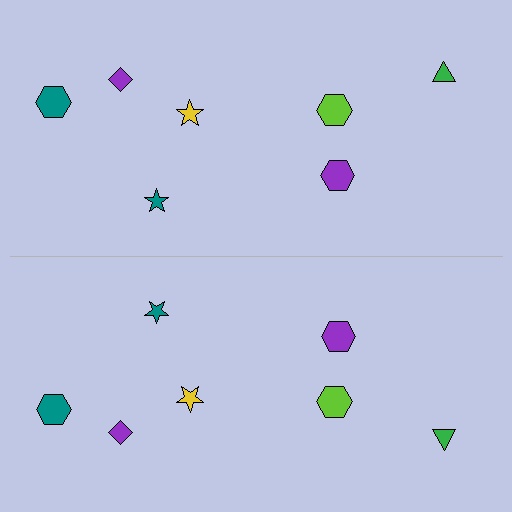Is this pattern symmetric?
Yes, this pattern has bilateral (reflection) symmetry.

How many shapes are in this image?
There are 14 shapes in this image.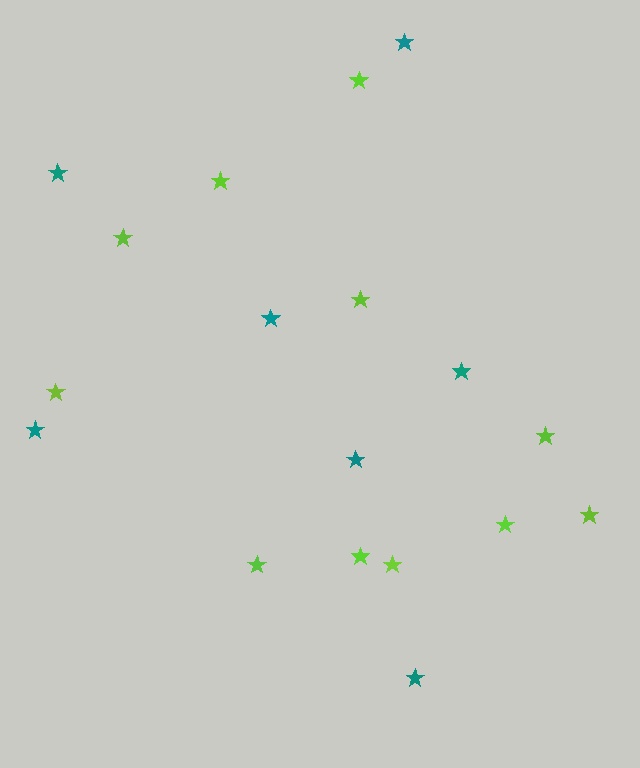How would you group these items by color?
There are 2 groups: one group of lime stars (11) and one group of teal stars (7).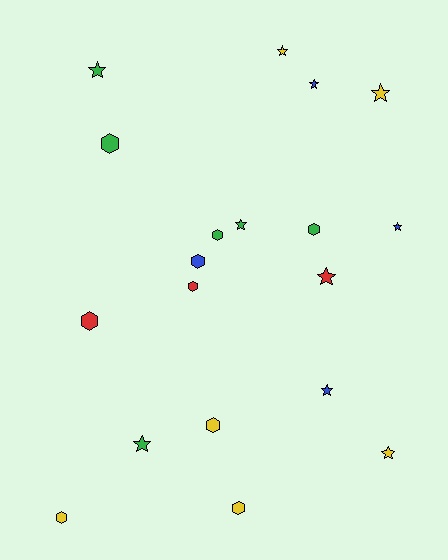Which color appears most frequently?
Yellow, with 6 objects.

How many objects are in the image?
There are 19 objects.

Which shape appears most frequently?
Star, with 10 objects.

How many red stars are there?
There is 1 red star.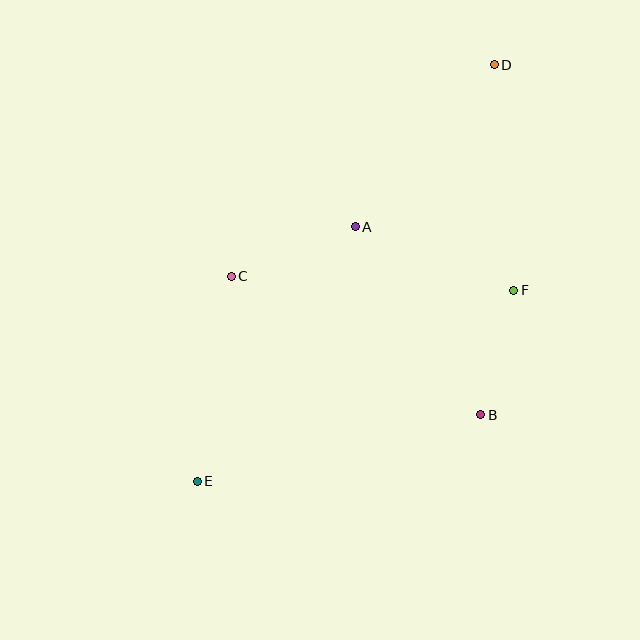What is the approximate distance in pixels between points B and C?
The distance between B and C is approximately 285 pixels.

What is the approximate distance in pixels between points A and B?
The distance between A and B is approximately 226 pixels.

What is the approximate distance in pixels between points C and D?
The distance between C and D is approximately 338 pixels.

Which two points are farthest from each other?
Points D and E are farthest from each other.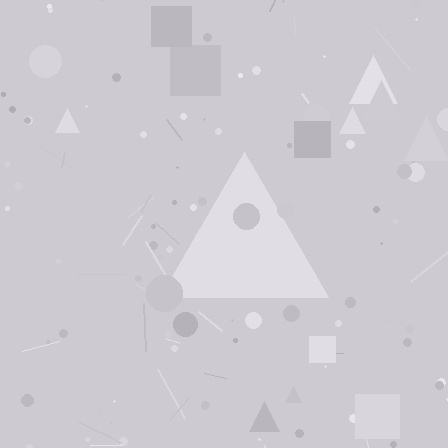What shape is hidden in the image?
A triangle is hidden in the image.